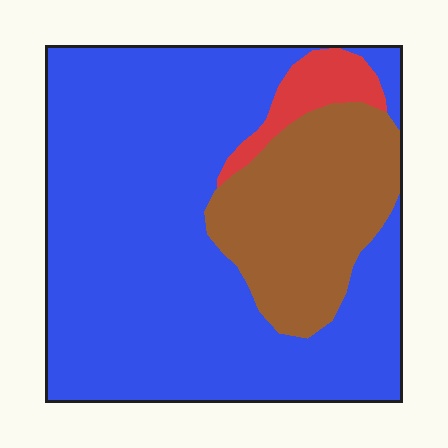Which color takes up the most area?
Blue, at roughly 70%.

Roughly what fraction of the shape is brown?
Brown takes up about one quarter (1/4) of the shape.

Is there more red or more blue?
Blue.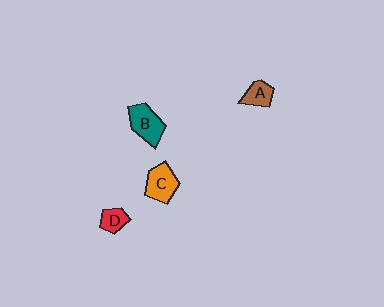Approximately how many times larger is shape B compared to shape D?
Approximately 1.9 times.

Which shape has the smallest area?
Shape D (red).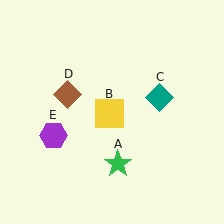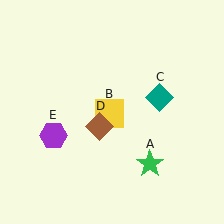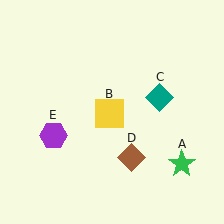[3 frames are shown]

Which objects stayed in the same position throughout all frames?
Yellow square (object B) and teal diamond (object C) and purple hexagon (object E) remained stationary.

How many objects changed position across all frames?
2 objects changed position: green star (object A), brown diamond (object D).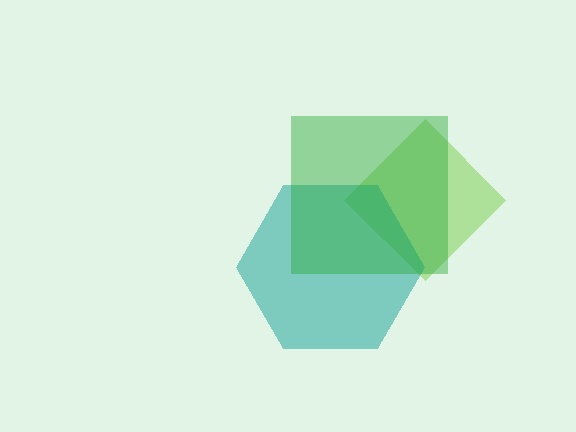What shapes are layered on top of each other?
The layered shapes are: a lime diamond, a teal hexagon, a green square.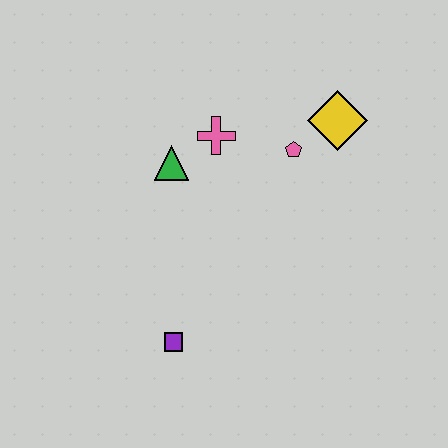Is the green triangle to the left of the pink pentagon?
Yes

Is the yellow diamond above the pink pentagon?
Yes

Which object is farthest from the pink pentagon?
The purple square is farthest from the pink pentagon.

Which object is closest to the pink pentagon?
The yellow diamond is closest to the pink pentagon.